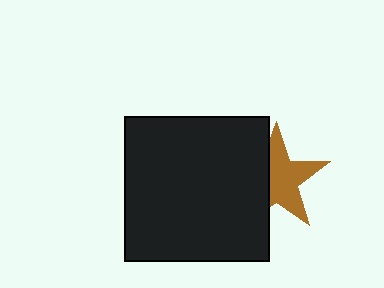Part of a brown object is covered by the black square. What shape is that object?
It is a star.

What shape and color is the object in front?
The object in front is a black square.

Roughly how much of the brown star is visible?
About half of it is visible (roughly 62%).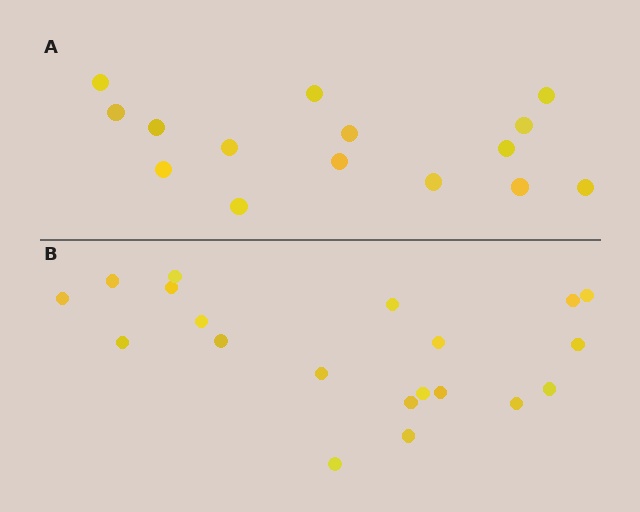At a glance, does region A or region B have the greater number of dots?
Region B (the bottom region) has more dots.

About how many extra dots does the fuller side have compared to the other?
Region B has about 5 more dots than region A.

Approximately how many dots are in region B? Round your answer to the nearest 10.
About 20 dots.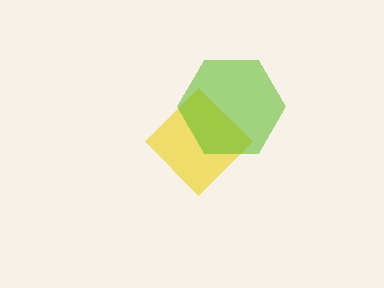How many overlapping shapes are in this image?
There are 2 overlapping shapes in the image.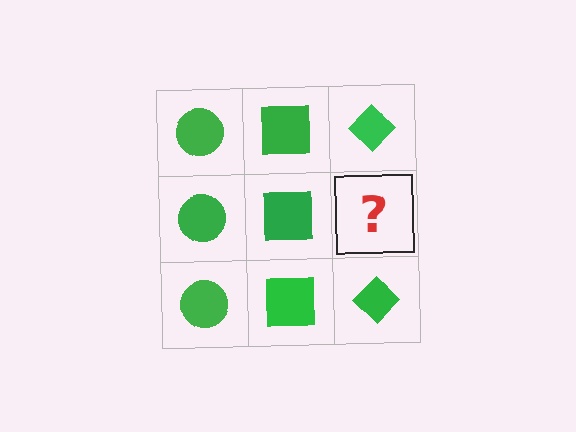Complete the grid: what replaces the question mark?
The question mark should be replaced with a green diamond.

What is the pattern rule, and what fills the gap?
The rule is that each column has a consistent shape. The gap should be filled with a green diamond.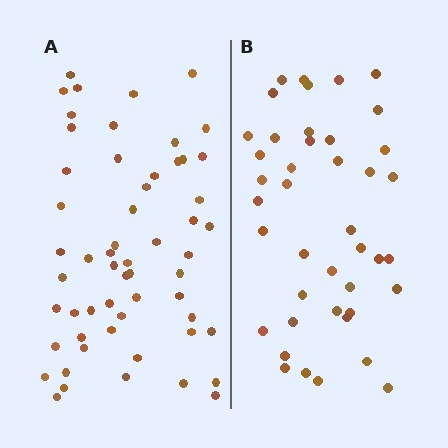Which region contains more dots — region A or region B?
Region A (the left region) has more dots.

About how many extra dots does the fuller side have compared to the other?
Region A has approximately 15 more dots than region B.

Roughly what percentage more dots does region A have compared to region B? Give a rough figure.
About 35% more.